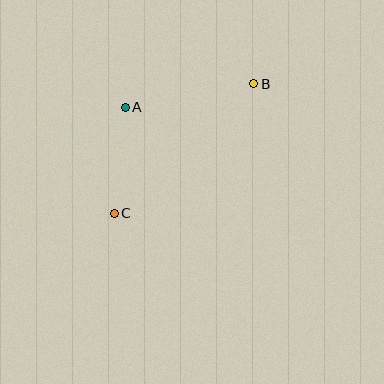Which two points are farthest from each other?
Points B and C are farthest from each other.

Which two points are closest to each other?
Points A and C are closest to each other.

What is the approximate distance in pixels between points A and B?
The distance between A and B is approximately 131 pixels.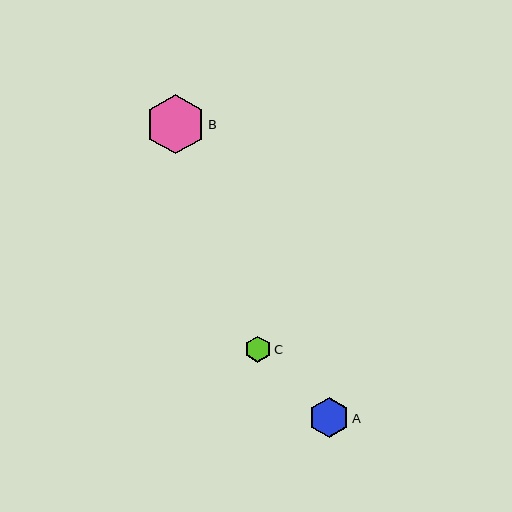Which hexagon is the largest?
Hexagon B is the largest with a size of approximately 59 pixels.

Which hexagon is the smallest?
Hexagon C is the smallest with a size of approximately 26 pixels.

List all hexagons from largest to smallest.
From largest to smallest: B, A, C.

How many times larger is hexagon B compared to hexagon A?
Hexagon B is approximately 1.5 times the size of hexagon A.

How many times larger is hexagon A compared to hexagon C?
Hexagon A is approximately 1.5 times the size of hexagon C.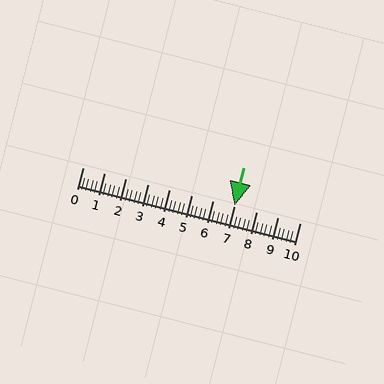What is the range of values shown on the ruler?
The ruler shows values from 0 to 10.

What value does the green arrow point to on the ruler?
The green arrow points to approximately 7.0.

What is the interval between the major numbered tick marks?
The major tick marks are spaced 1 units apart.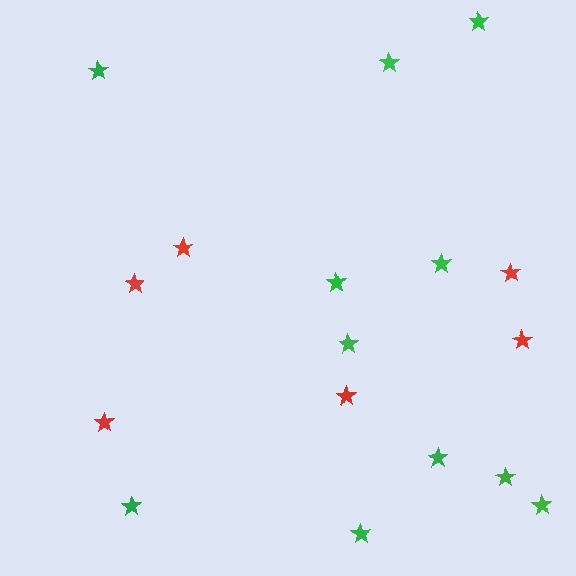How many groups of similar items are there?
There are 2 groups: one group of red stars (6) and one group of green stars (11).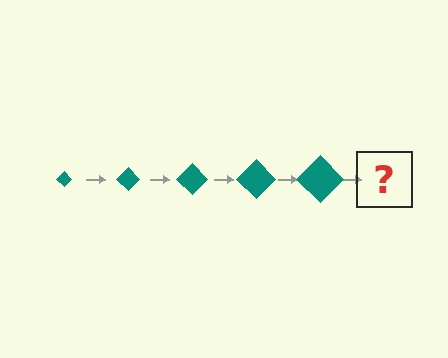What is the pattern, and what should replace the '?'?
The pattern is that the diamond gets progressively larger each step. The '?' should be a teal diamond, larger than the previous one.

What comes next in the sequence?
The next element should be a teal diamond, larger than the previous one.